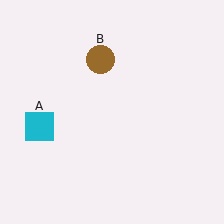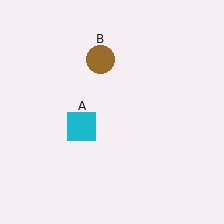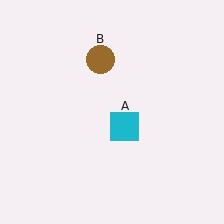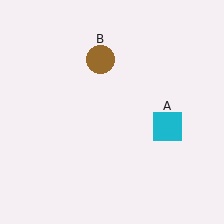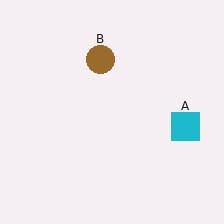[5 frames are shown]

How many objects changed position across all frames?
1 object changed position: cyan square (object A).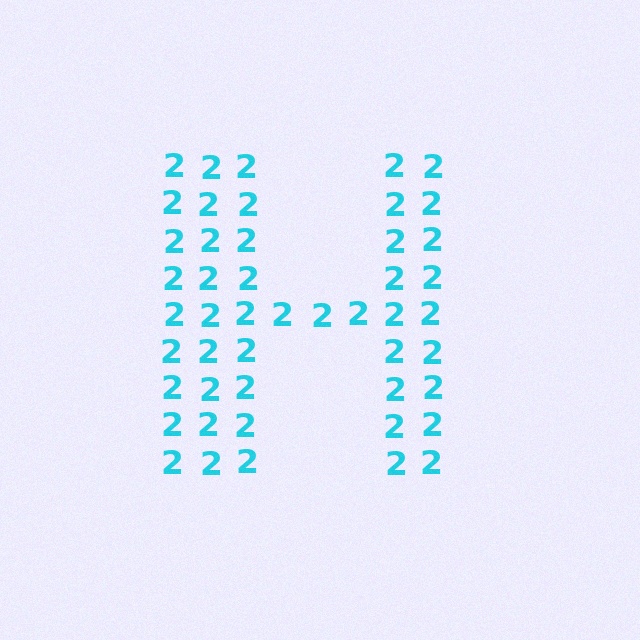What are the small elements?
The small elements are digit 2's.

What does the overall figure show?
The overall figure shows the letter H.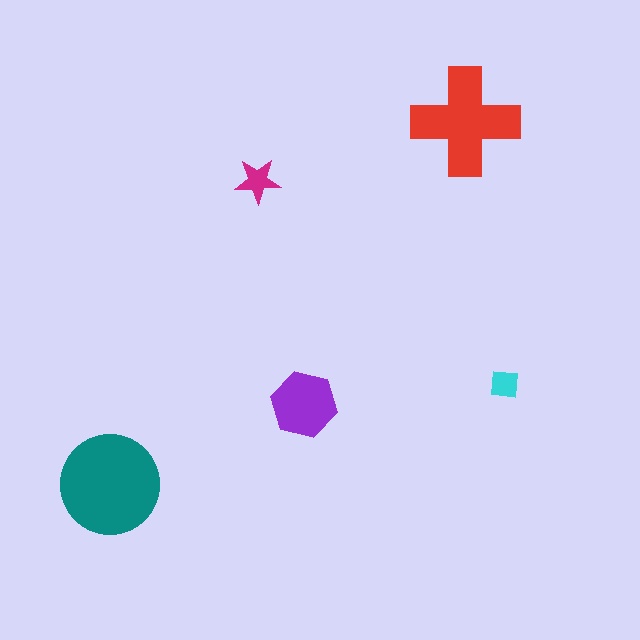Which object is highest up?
The red cross is topmost.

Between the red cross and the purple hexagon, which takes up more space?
The red cross.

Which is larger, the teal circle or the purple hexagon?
The teal circle.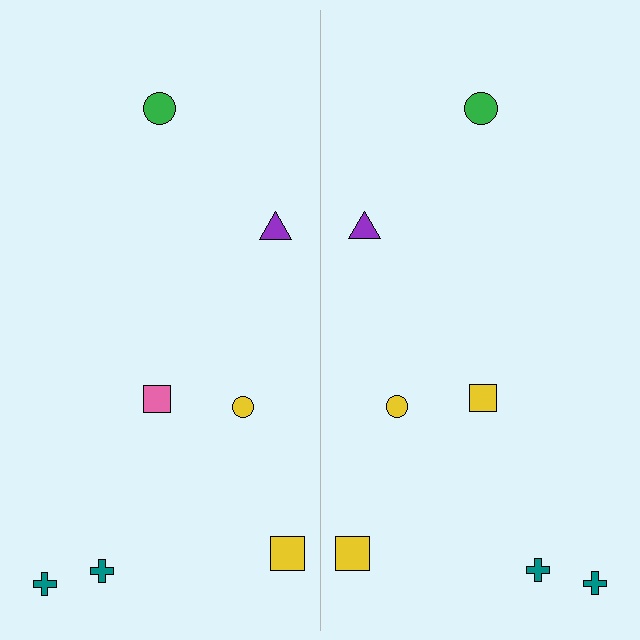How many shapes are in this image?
There are 14 shapes in this image.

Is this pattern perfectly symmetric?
No, the pattern is not perfectly symmetric. The yellow square on the right side breaks the symmetry — its mirror counterpart is pink.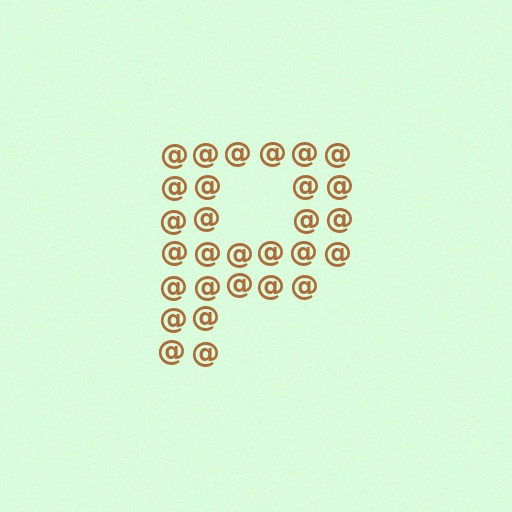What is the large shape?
The large shape is the letter P.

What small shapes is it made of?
It is made of small at signs.